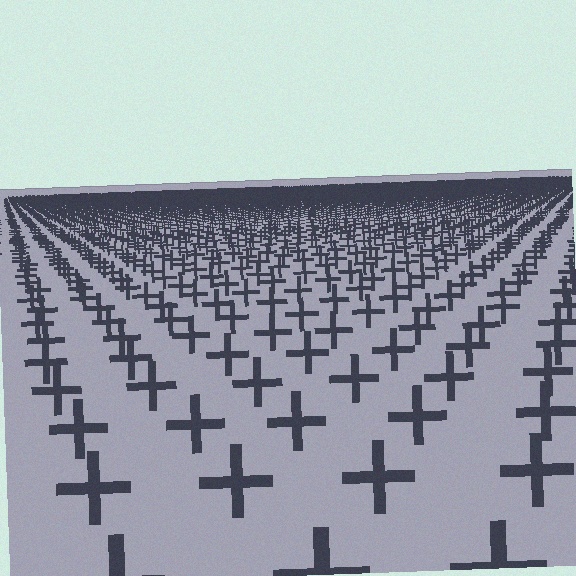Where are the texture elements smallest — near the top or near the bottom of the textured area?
Near the top.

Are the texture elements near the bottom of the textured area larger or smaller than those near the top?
Larger. Near the bottom, elements are closer to the viewer and appear at a bigger on-screen size.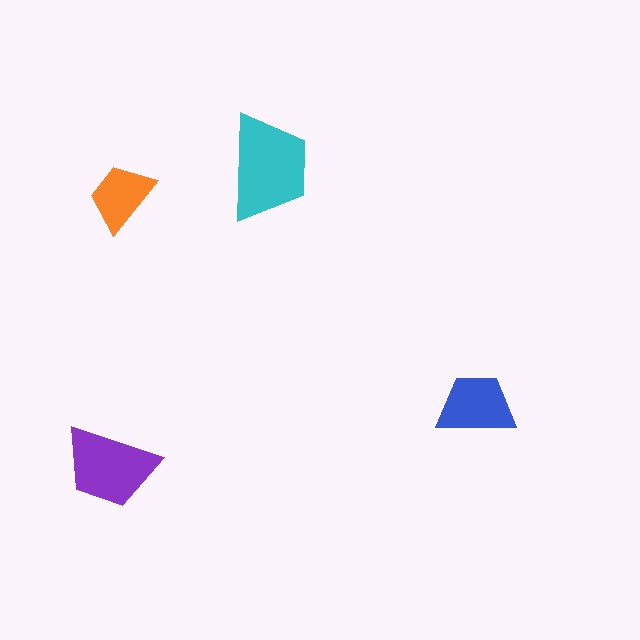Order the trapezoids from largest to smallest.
the cyan one, the purple one, the blue one, the orange one.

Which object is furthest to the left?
The purple trapezoid is leftmost.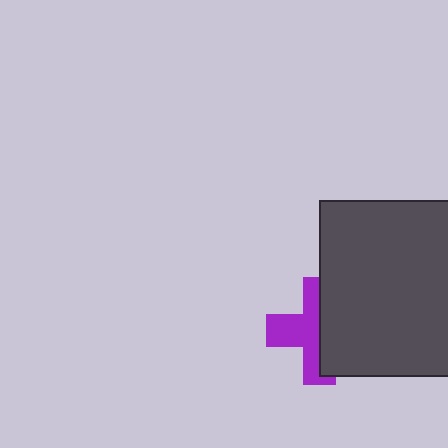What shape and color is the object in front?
The object in front is a dark gray rectangle.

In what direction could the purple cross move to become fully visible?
The purple cross could move left. That would shift it out from behind the dark gray rectangle entirely.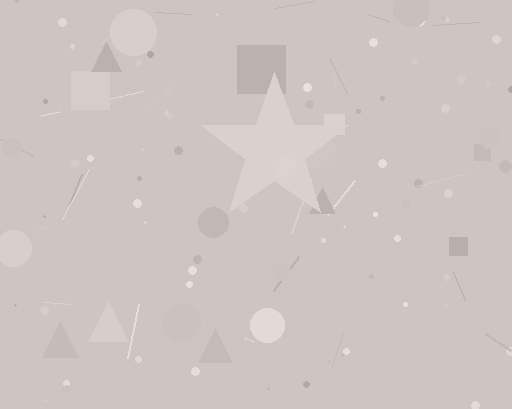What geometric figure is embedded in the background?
A star is embedded in the background.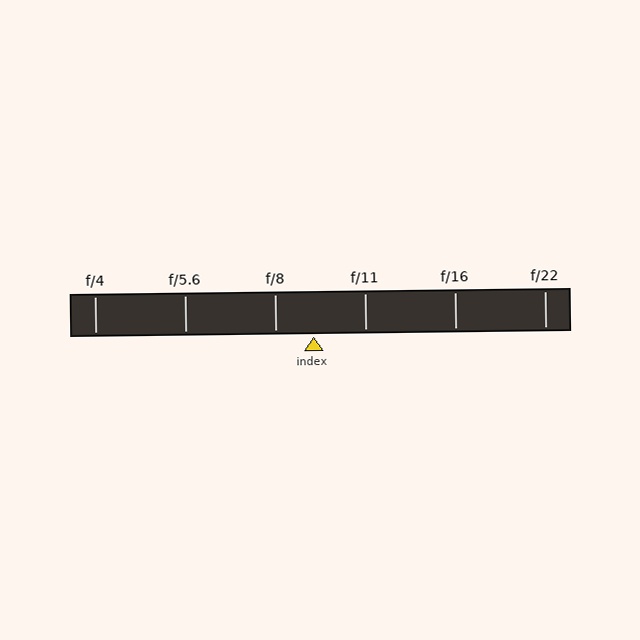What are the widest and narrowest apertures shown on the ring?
The widest aperture shown is f/4 and the narrowest is f/22.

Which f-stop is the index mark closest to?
The index mark is closest to f/8.